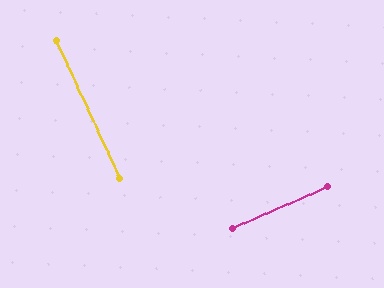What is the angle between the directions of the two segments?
Approximately 89 degrees.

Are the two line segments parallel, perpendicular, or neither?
Perpendicular — they meet at approximately 89°.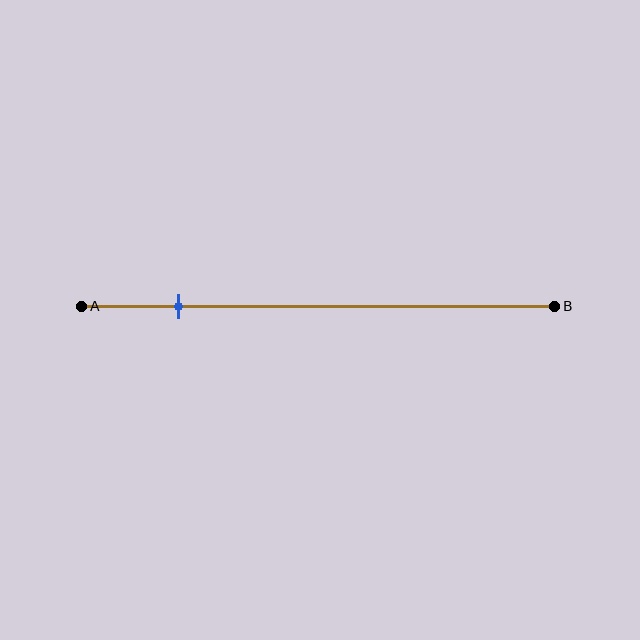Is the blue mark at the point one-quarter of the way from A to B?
No, the mark is at about 20% from A, not at the 25% one-quarter point.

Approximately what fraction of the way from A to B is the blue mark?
The blue mark is approximately 20% of the way from A to B.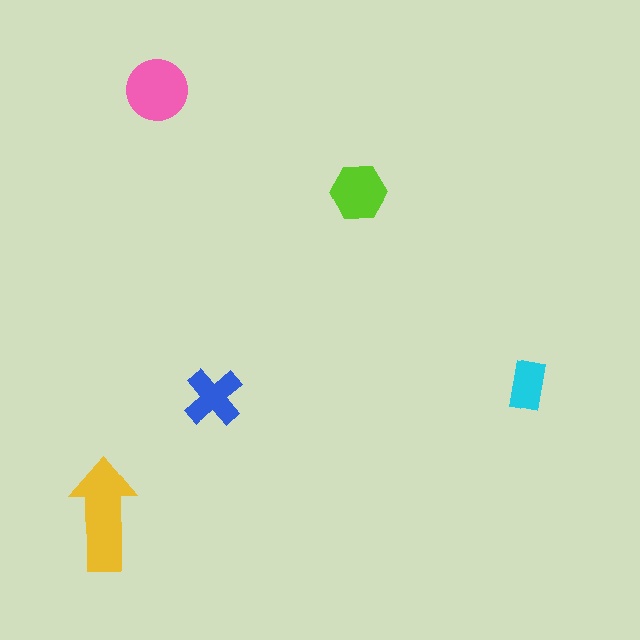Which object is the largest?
The yellow arrow.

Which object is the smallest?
The cyan rectangle.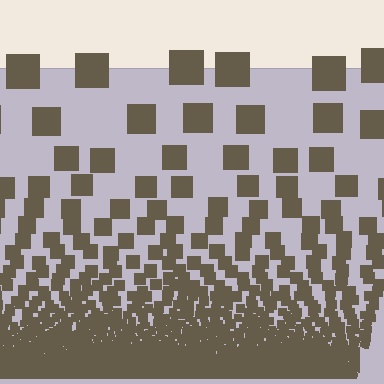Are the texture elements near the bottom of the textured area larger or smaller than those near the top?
Smaller. The gradient is inverted — elements near the bottom are smaller and denser.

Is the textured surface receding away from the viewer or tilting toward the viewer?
The surface appears to tilt toward the viewer. Texture elements get larger and sparser toward the top.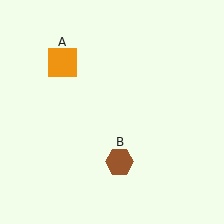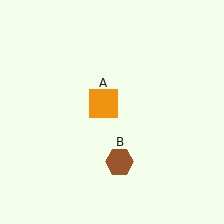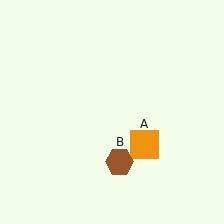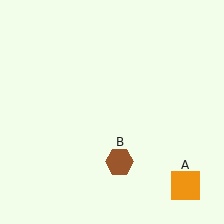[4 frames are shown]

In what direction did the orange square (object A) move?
The orange square (object A) moved down and to the right.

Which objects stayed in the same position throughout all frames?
Brown hexagon (object B) remained stationary.